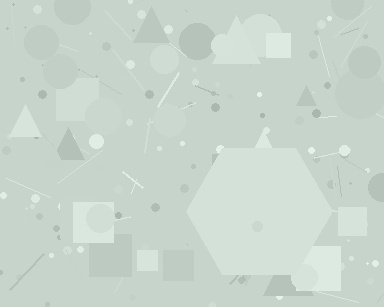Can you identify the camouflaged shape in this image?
The camouflaged shape is a hexagon.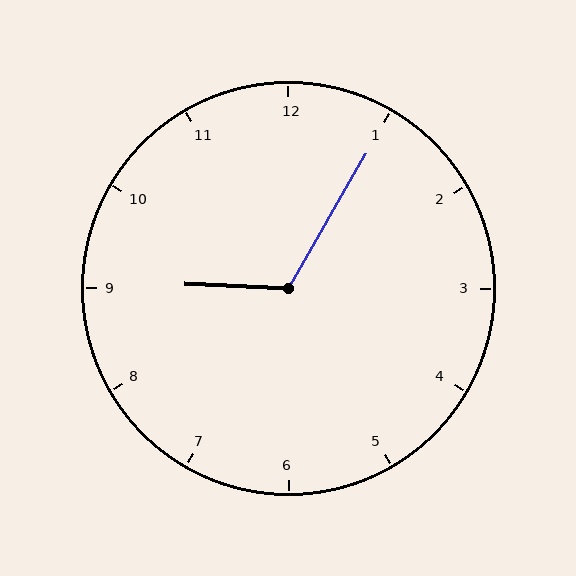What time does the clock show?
9:05.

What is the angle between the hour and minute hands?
Approximately 118 degrees.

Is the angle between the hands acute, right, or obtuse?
It is obtuse.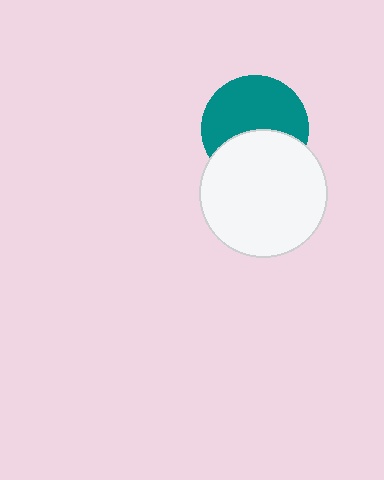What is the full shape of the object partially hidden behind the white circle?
The partially hidden object is a teal circle.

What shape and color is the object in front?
The object in front is a white circle.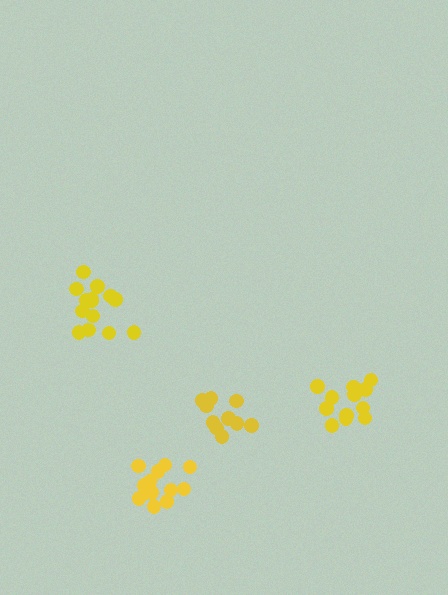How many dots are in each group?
Group 1: 10 dots, Group 2: 12 dots, Group 3: 14 dots, Group 4: 13 dots (49 total).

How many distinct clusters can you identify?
There are 4 distinct clusters.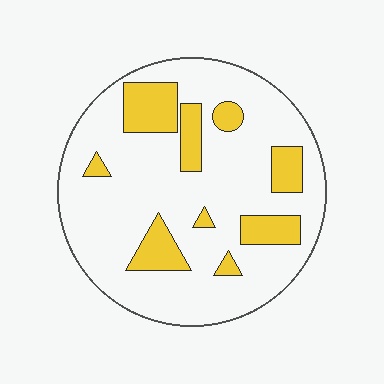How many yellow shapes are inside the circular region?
9.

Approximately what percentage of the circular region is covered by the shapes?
Approximately 20%.